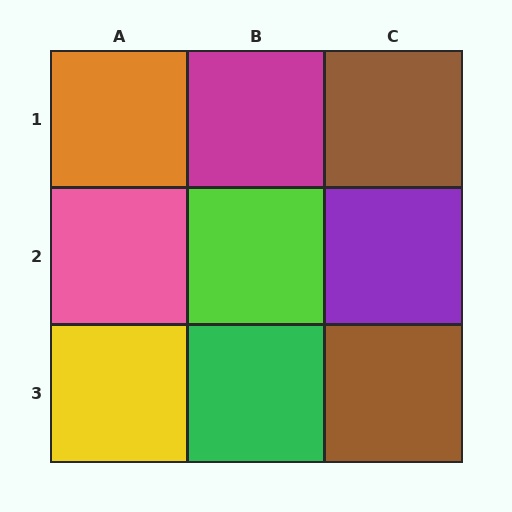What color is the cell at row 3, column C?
Brown.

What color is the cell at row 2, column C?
Purple.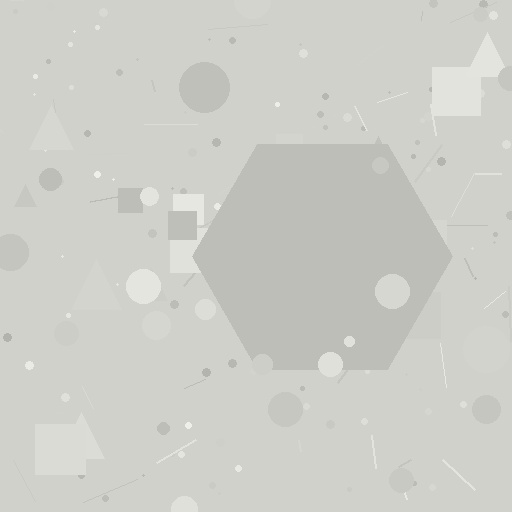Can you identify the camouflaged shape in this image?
The camouflaged shape is a hexagon.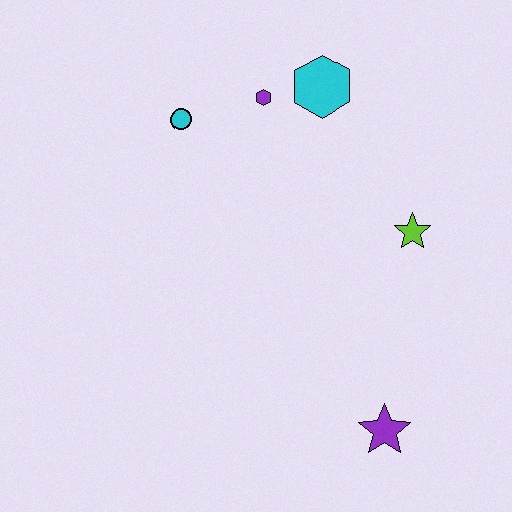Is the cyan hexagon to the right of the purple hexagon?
Yes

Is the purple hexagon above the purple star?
Yes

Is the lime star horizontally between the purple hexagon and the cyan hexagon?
No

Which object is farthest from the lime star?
The cyan circle is farthest from the lime star.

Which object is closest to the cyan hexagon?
The purple hexagon is closest to the cyan hexagon.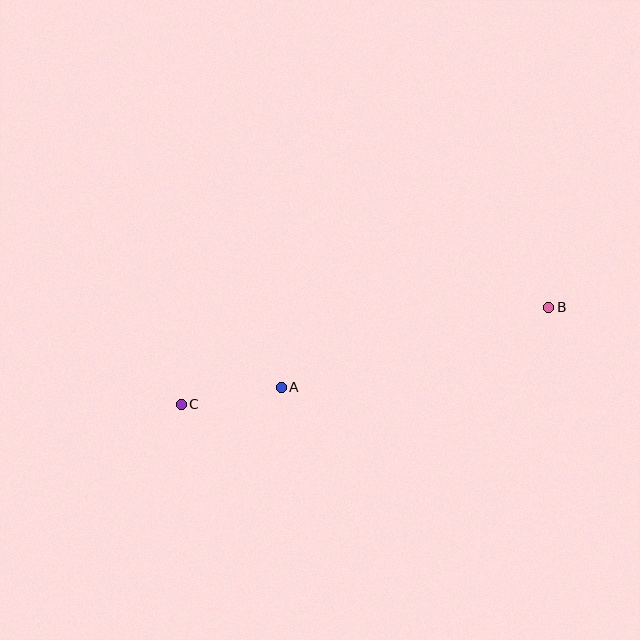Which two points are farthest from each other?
Points B and C are farthest from each other.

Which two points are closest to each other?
Points A and C are closest to each other.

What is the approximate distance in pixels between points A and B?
The distance between A and B is approximately 279 pixels.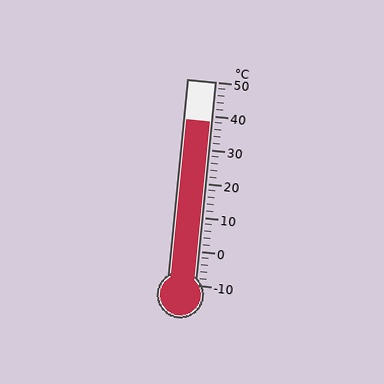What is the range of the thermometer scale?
The thermometer scale ranges from -10°C to 50°C.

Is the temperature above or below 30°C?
The temperature is above 30°C.